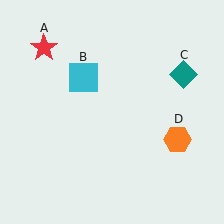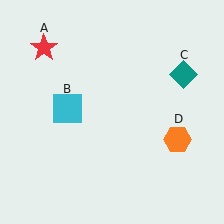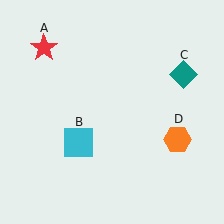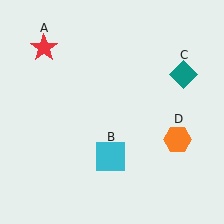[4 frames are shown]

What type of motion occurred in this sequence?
The cyan square (object B) rotated counterclockwise around the center of the scene.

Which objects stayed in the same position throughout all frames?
Red star (object A) and teal diamond (object C) and orange hexagon (object D) remained stationary.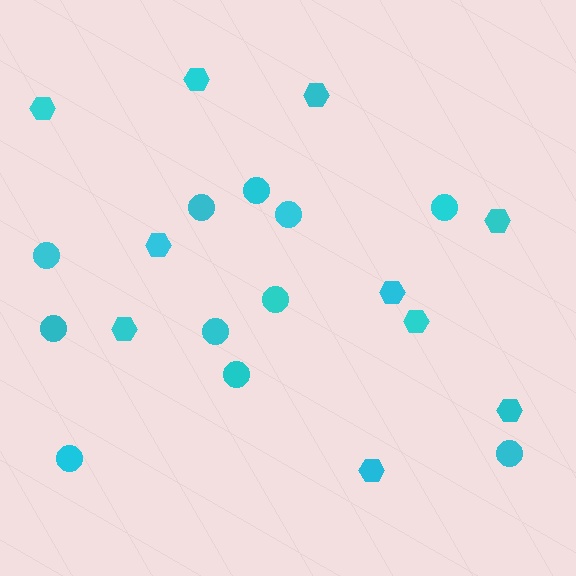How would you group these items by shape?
There are 2 groups: one group of hexagons (10) and one group of circles (11).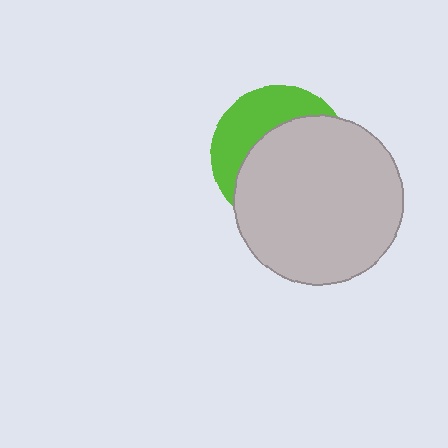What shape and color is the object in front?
The object in front is a light gray circle.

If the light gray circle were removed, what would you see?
You would see the complete lime circle.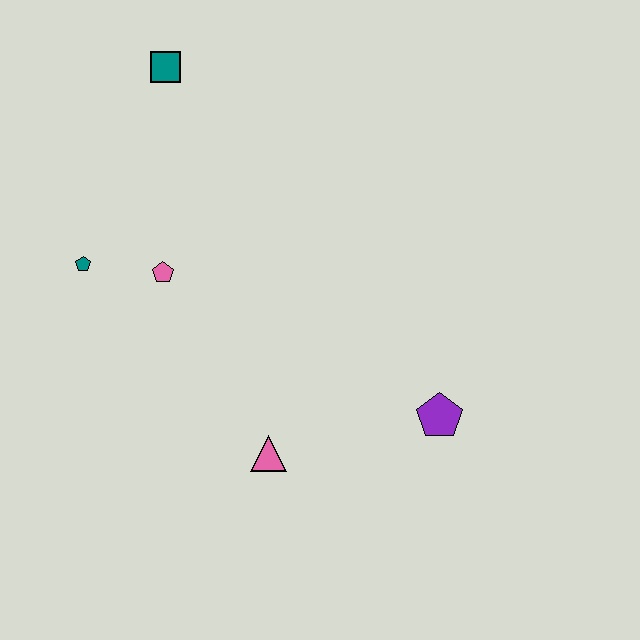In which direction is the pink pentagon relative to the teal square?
The pink pentagon is below the teal square.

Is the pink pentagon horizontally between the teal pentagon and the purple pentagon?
Yes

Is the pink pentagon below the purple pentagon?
No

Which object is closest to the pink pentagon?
The teal pentagon is closest to the pink pentagon.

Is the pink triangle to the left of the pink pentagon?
No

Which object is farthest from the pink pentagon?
The purple pentagon is farthest from the pink pentagon.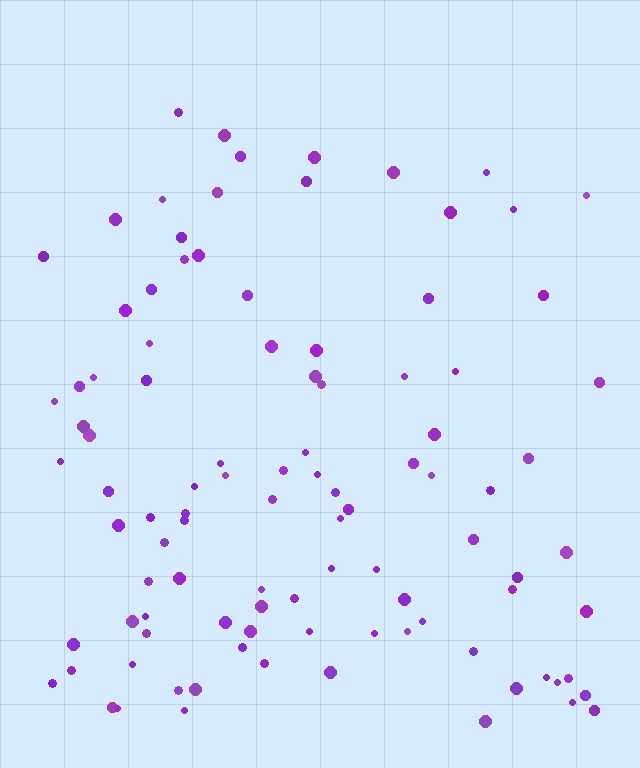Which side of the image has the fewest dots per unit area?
The top.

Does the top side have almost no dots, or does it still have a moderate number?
Still a moderate number, just noticeably fewer than the bottom.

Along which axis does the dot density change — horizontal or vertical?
Vertical.